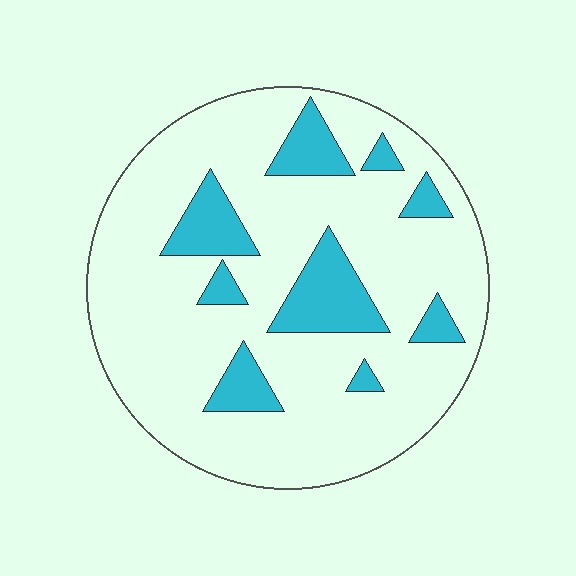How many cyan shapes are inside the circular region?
9.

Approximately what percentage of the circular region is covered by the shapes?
Approximately 20%.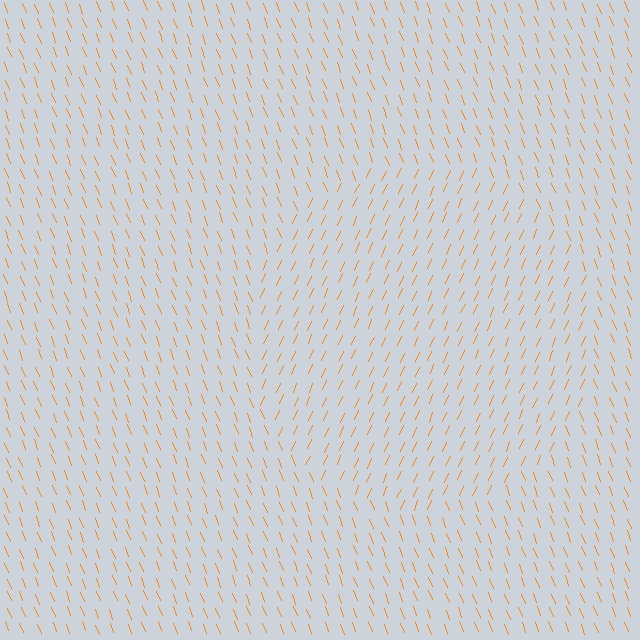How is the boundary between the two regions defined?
The boundary is defined purely by a change in line orientation (approximately 45 degrees difference). All lines are the same color and thickness.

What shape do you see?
I see a circle.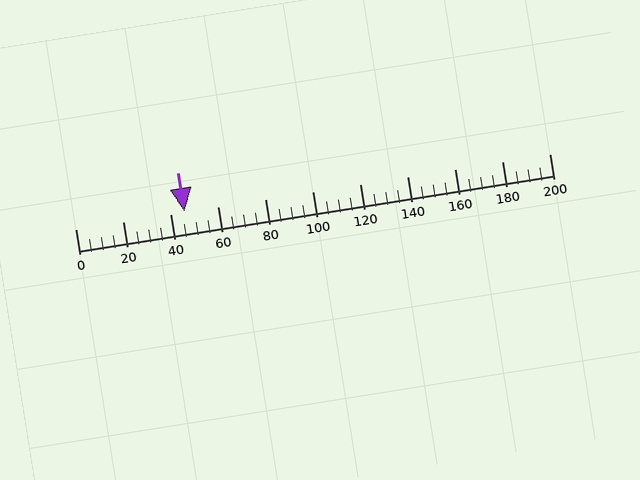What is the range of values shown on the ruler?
The ruler shows values from 0 to 200.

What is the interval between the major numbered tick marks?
The major tick marks are spaced 20 units apart.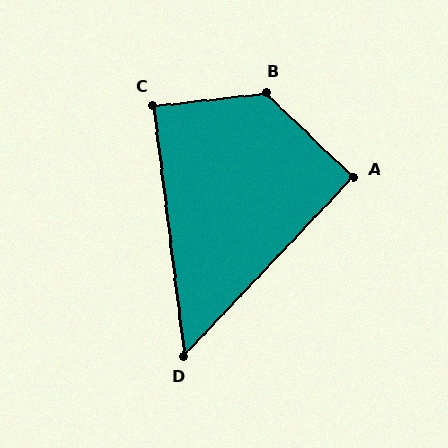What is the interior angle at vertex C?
Approximately 89 degrees (approximately right).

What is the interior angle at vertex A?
Approximately 91 degrees (approximately right).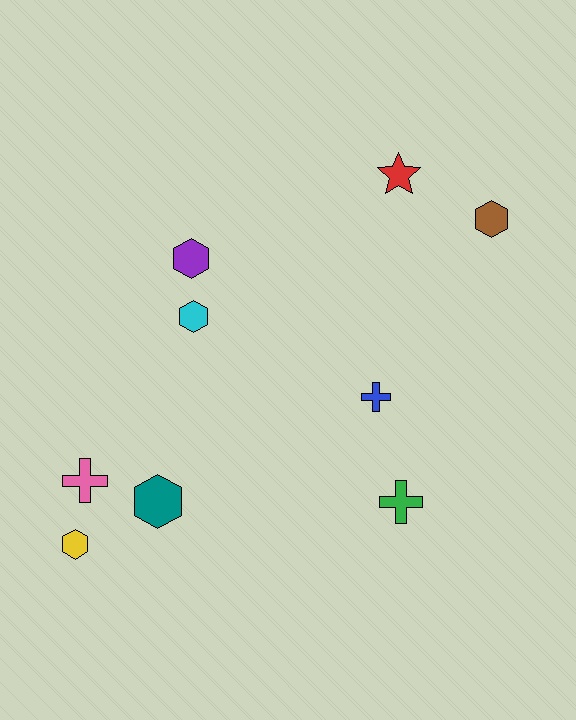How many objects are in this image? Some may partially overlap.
There are 9 objects.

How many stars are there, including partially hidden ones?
There is 1 star.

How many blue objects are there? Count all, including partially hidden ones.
There is 1 blue object.